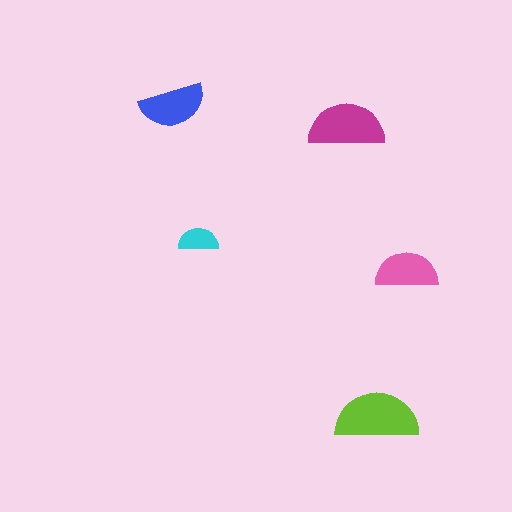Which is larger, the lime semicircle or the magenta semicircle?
The lime one.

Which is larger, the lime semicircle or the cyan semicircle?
The lime one.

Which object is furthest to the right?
The pink semicircle is rightmost.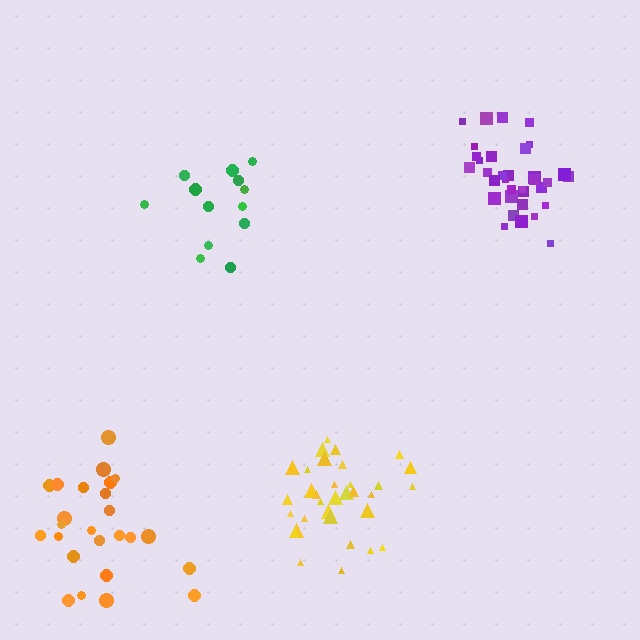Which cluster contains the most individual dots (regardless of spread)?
Purple (34).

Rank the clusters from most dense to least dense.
purple, yellow, orange, green.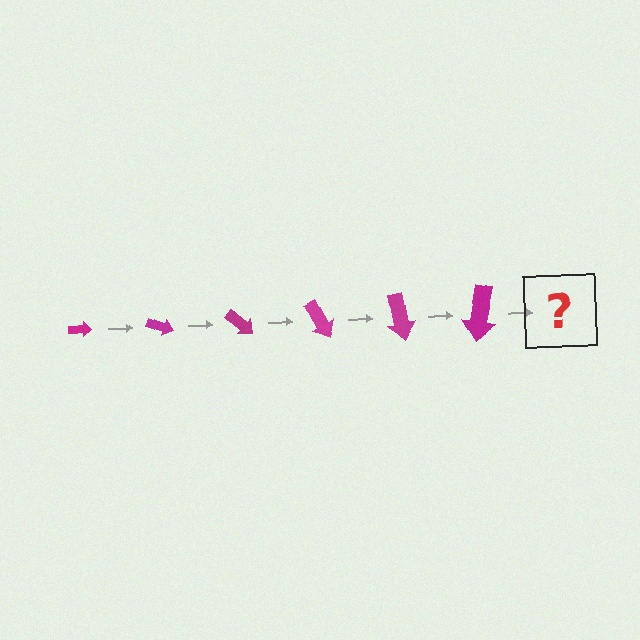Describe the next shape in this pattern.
It should be an arrow, larger than the previous one and rotated 120 degrees from the start.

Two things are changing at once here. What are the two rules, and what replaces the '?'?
The two rules are that the arrow grows larger each step and it rotates 20 degrees each step. The '?' should be an arrow, larger than the previous one and rotated 120 degrees from the start.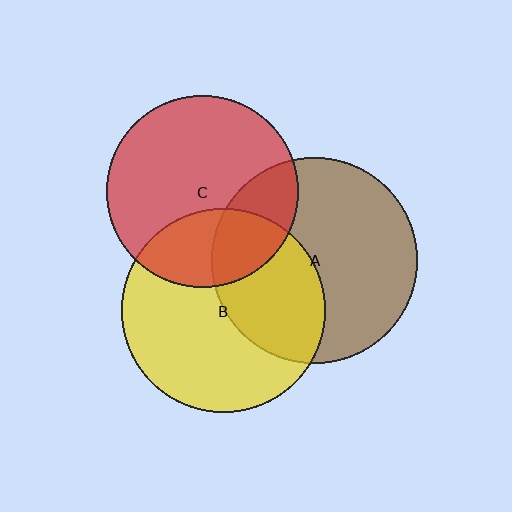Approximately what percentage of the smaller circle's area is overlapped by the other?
Approximately 40%.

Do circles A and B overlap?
Yes.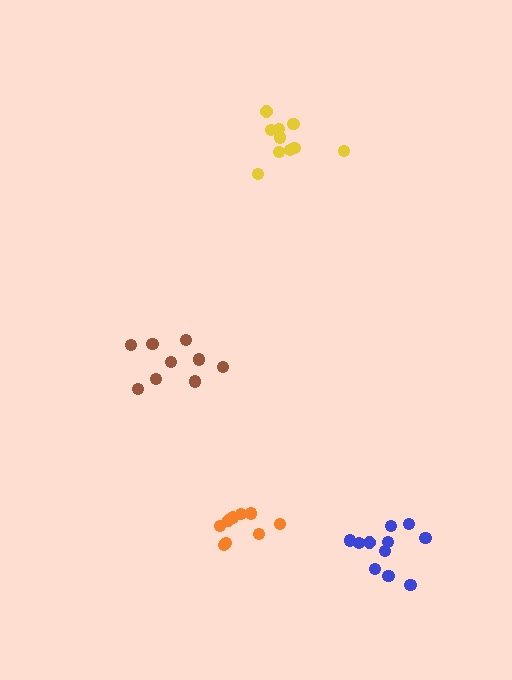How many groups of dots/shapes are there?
There are 4 groups.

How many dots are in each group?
Group 1: 9 dots, Group 2: 9 dots, Group 3: 11 dots, Group 4: 10 dots (39 total).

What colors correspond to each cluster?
The clusters are colored: orange, brown, blue, yellow.